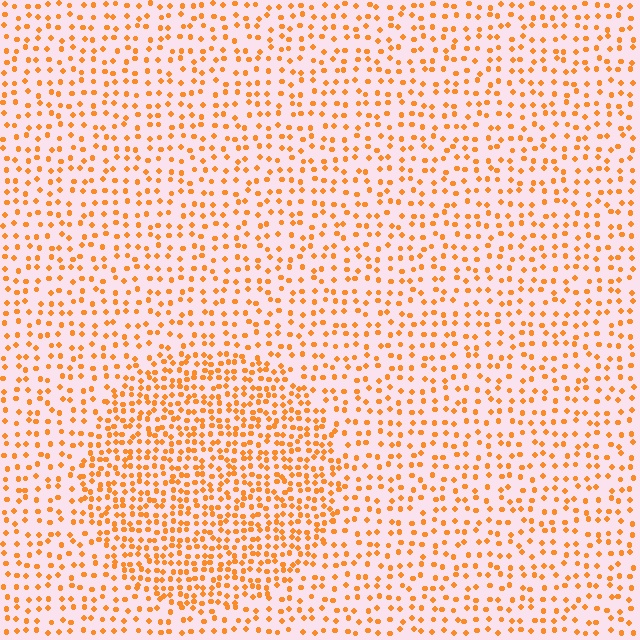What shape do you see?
I see a circle.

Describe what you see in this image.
The image contains small orange elements arranged at two different densities. A circle-shaped region is visible where the elements are more densely packed than the surrounding area.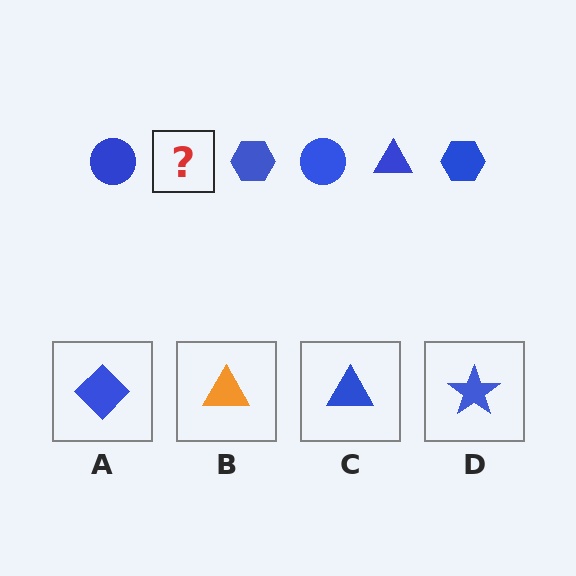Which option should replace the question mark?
Option C.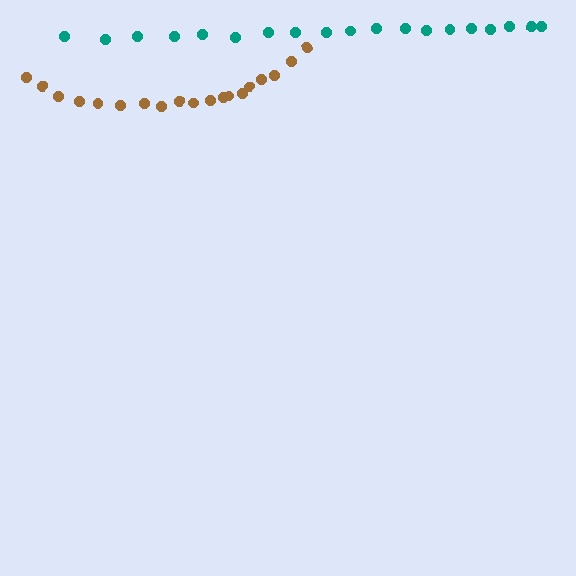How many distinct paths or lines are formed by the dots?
There are 2 distinct paths.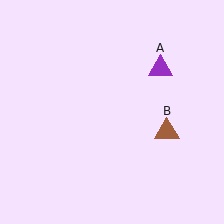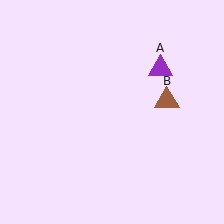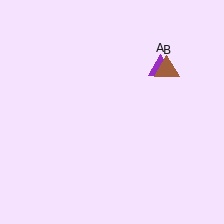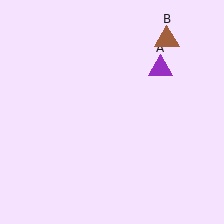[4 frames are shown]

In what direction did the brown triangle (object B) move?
The brown triangle (object B) moved up.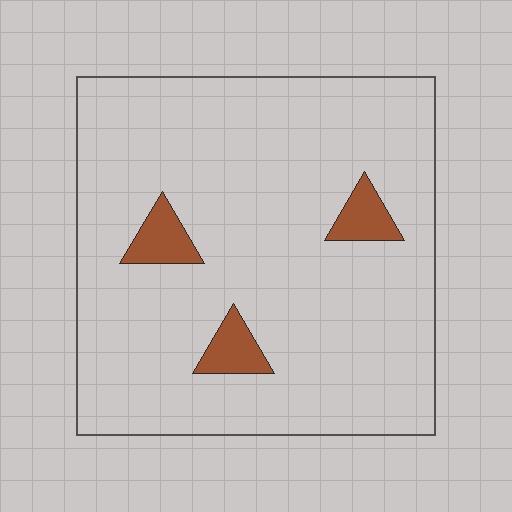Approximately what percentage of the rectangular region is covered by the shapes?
Approximately 5%.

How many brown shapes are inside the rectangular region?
3.